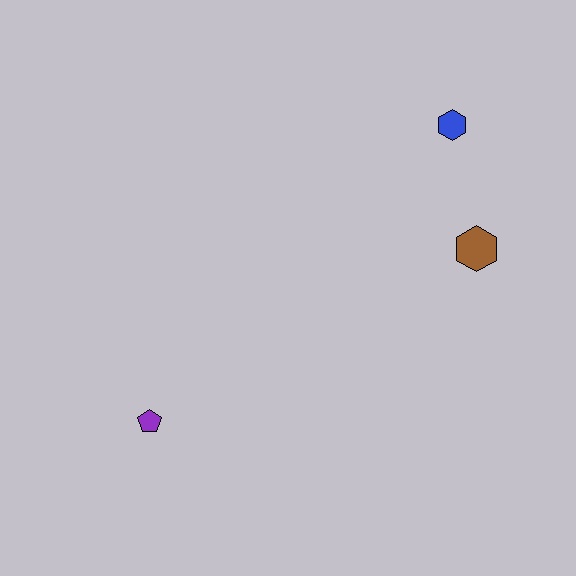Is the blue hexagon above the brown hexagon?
Yes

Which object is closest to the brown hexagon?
The blue hexagon is closest to the brown hexagon.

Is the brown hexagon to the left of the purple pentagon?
No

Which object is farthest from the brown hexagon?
The purple pentagon is farthest from the brown hexagon.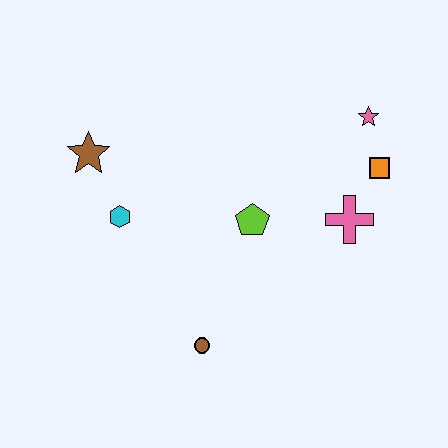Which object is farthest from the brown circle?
The pink star is farthest from the brown circle.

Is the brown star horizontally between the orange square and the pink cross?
No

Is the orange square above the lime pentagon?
Yes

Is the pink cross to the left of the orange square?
Yes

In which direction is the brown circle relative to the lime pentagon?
The brown circle is below the lime pentagon.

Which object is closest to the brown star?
The cyan hexagon is closest to the brown star.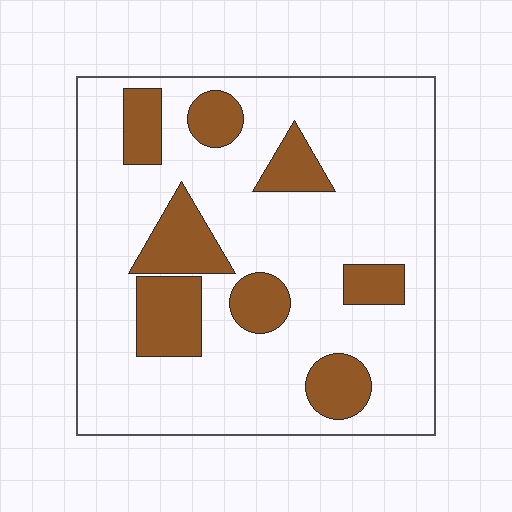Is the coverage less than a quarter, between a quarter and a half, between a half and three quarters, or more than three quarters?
Less than a quarter.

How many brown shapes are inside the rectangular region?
8.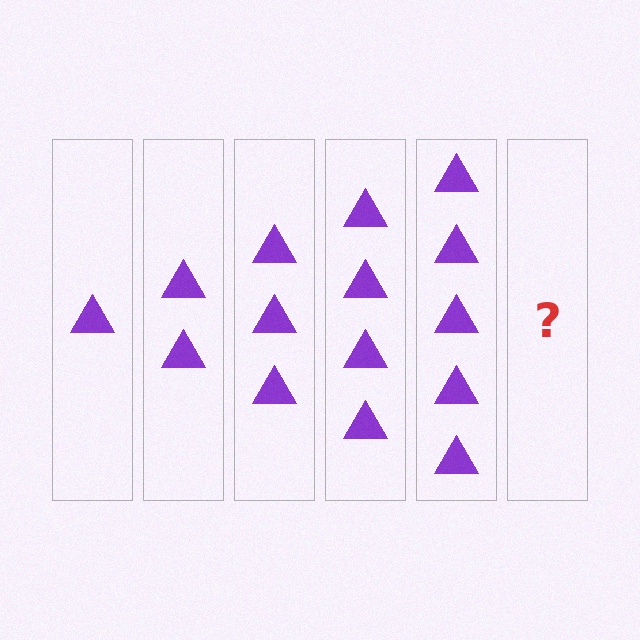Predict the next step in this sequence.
The next step is 6 triangles.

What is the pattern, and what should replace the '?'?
The pattern is that each step adds one more triangle. The '?' should be 6 triangles.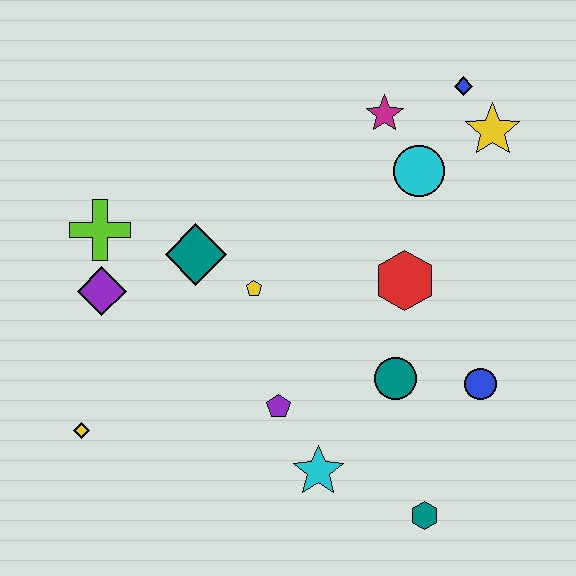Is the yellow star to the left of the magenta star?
No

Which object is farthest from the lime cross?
The teal hexagon is farthest from the lime cross.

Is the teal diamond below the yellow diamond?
No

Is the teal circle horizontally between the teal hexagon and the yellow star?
No